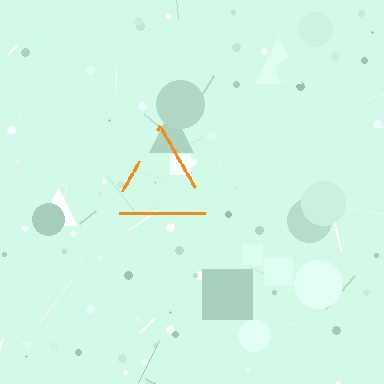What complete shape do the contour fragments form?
The contour fragments form a triangle.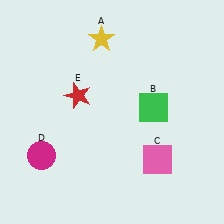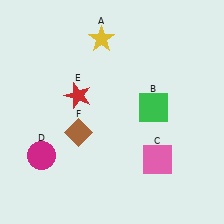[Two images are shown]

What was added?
A brown diamond (F) was added in Image 2.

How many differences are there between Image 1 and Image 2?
There is 1 difference between the two images.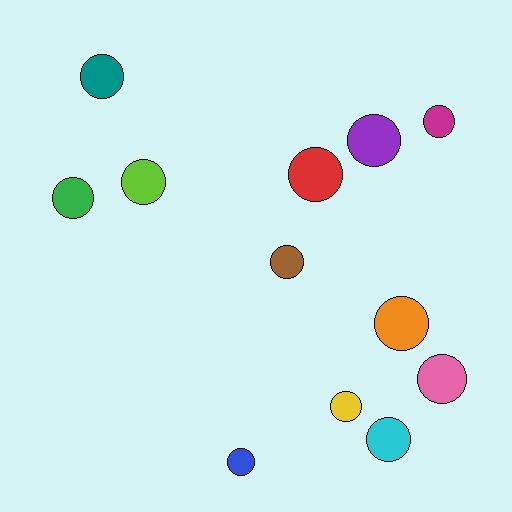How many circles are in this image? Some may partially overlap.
There are 12 circles.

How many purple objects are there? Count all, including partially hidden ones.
There is 1 purple object.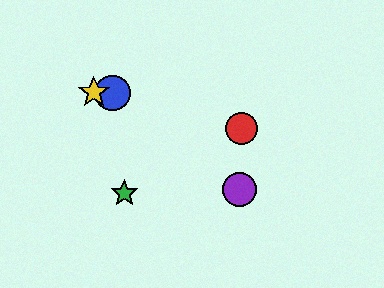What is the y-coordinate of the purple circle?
The purple circle is at y≈190.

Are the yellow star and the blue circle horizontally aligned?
Yes, both are at y≈93.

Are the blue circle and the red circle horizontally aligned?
No, the blue circle is at y≈93 and the red circle is at y≈129.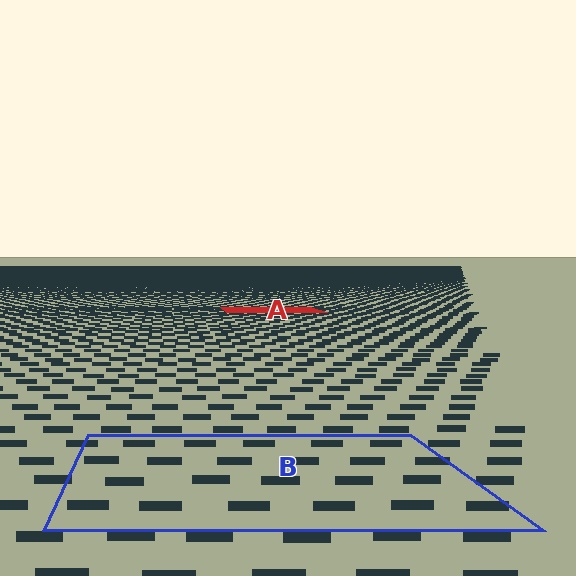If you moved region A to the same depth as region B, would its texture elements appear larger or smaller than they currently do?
They would appear larger. At a closer depth, the same texture elements are projected at a bigger on-screen size.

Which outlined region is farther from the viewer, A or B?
Region A is farther from the viewer — the texture elements inside it appear smaller and more densely packed.